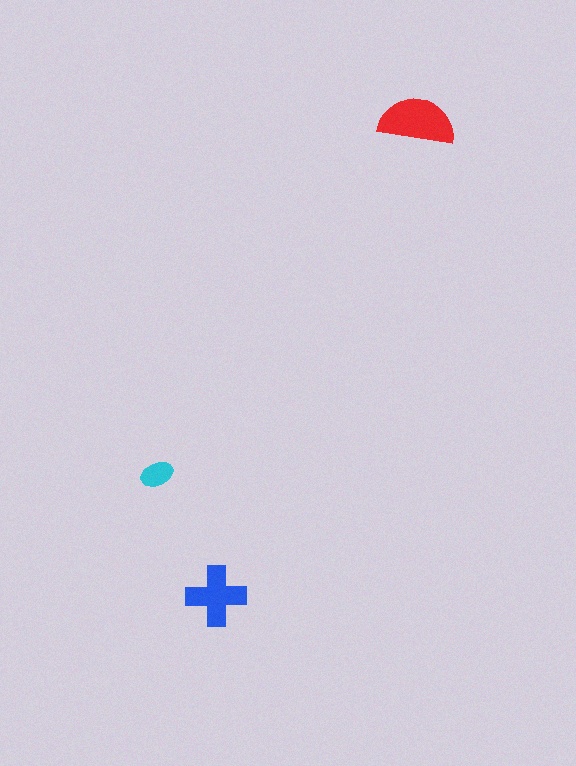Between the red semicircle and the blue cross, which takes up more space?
The red semicircle.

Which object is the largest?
The red semicircle.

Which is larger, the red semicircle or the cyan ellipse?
The red semicircle.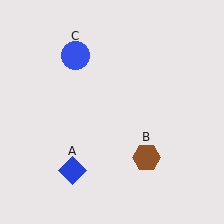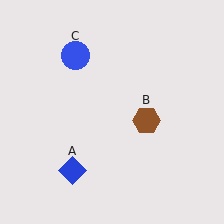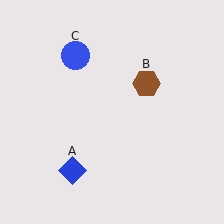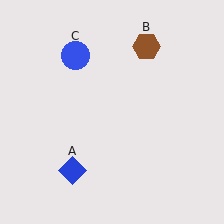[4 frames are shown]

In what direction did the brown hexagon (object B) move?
The brown hexagon (object B) moved up.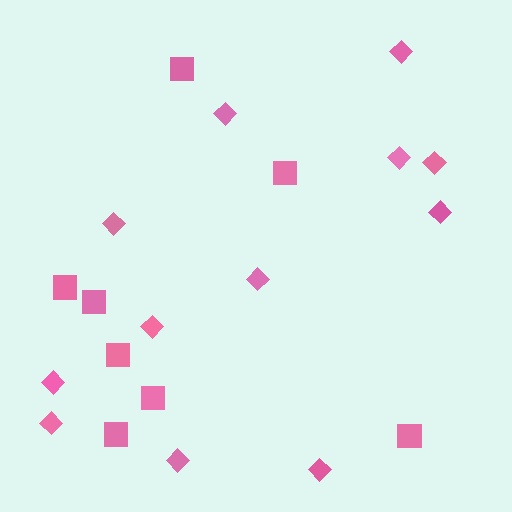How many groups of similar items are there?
There are 2 groups: one group of squares (8) and one group of diamonds (12).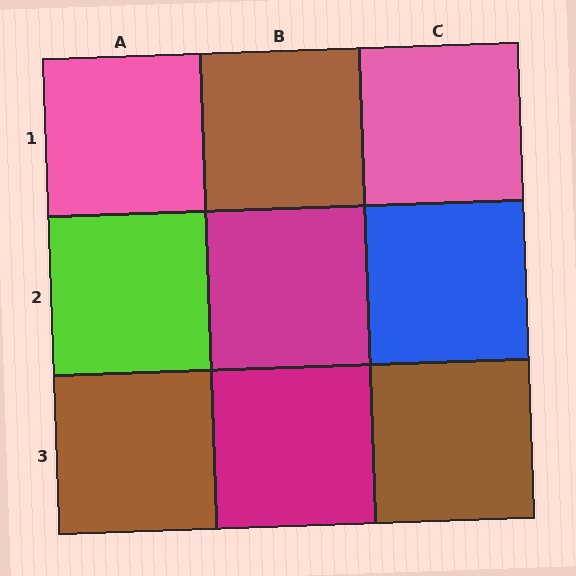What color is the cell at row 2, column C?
Blue.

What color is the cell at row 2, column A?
Lime.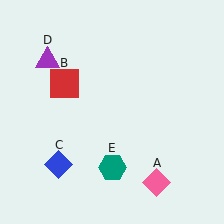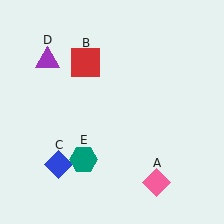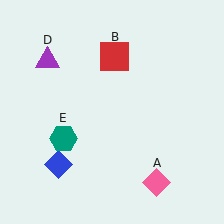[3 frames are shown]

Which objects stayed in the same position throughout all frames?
Pink diamond (object A) and blue diamond (object C) and purple triangle (object D) remained stationary.